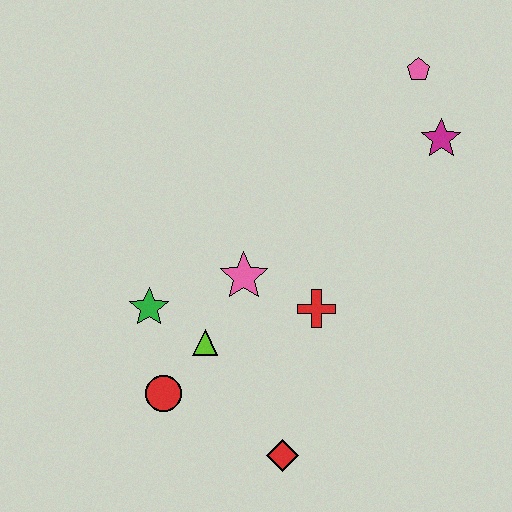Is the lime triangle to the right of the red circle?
Yes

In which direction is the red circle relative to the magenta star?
The red circle is to the left of the magenta star.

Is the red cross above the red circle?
Yes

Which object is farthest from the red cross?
The pink pentagon is farthest from the red cross.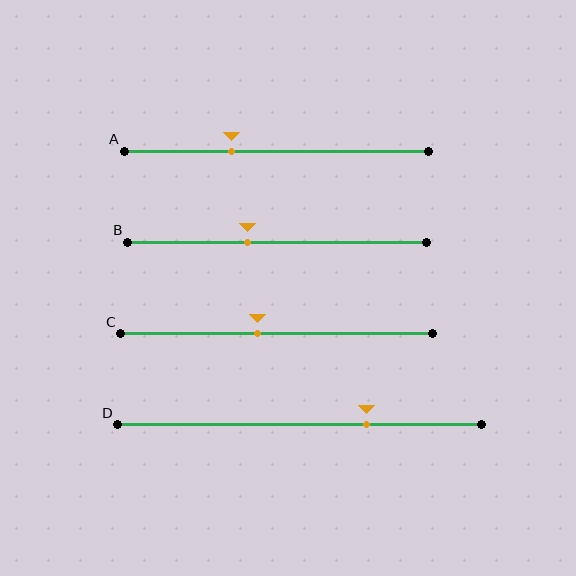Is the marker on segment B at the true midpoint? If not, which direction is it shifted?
No, the marker on segment B is shifted to the left by about 10% of the segment length.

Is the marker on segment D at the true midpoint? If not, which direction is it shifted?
No, the marker on segment D is shifted to the right by about 18% of the segment length.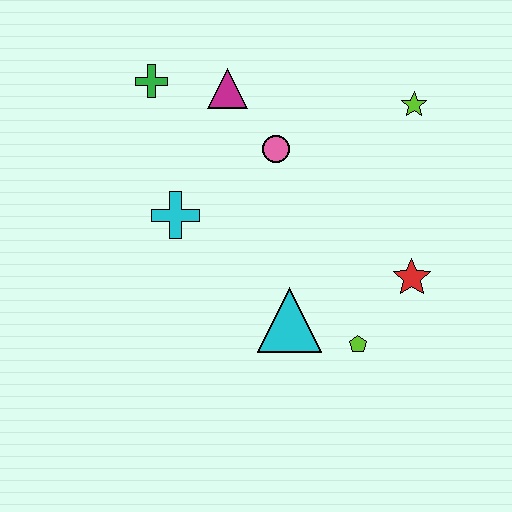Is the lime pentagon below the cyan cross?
Yes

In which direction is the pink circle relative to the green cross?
The pink circle is to the right of the green cross.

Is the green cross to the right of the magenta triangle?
No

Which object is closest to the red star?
The lime pentagon is closest to the red star.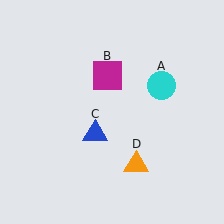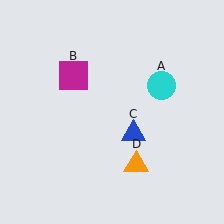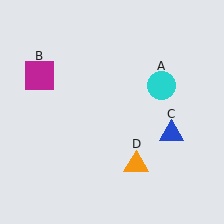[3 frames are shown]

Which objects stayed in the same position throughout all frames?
Cyan circle (object A) and orange triangle (object D) remained stationary.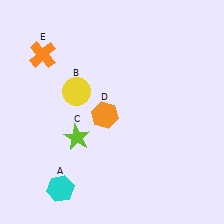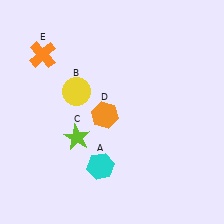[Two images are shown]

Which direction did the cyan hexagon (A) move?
The cyan hexagon (A) moved right.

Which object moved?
The cyan hexagon (A) moved right.